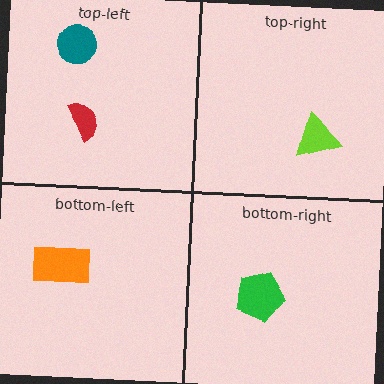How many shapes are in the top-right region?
1.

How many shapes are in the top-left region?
2.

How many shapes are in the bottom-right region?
1.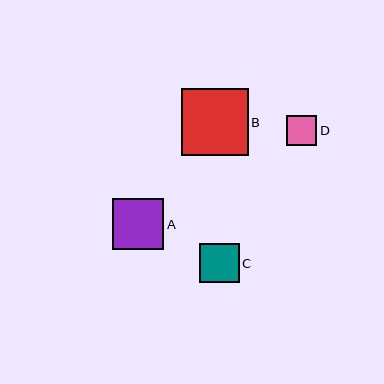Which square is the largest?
Square B is the largest with a size of approximately 67 pixels.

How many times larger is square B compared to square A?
Square B is approximately 1.3 times the size of square A.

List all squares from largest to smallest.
From largest to smallest: B, A, C, D.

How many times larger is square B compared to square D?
Square B is approximately 2.2 times the size of square D.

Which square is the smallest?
Square D is the smallest with a size of approximately 30 pixels.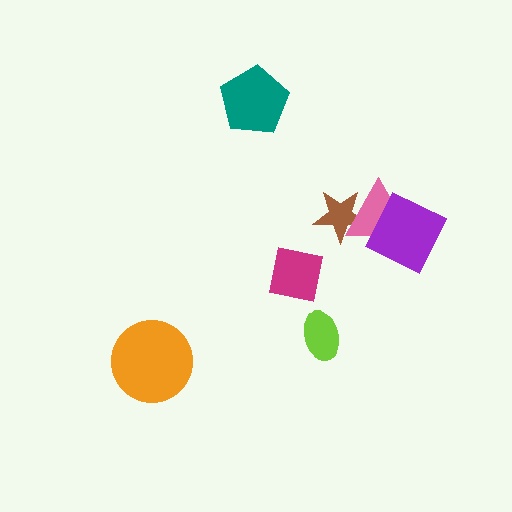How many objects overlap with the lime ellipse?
0 objects overlap with the lime ellipse.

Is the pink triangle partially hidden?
Yes, it is partially covered by another shape.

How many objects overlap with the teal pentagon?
0 objects overlap with the teal pentagon.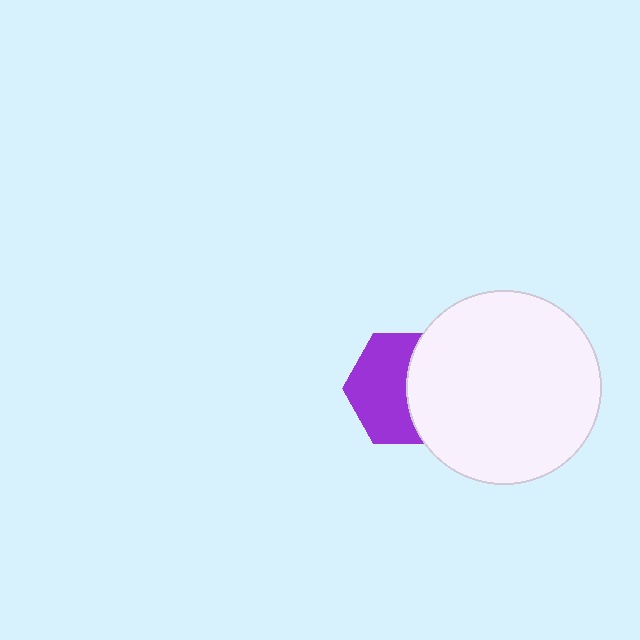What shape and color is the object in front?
The object in front is a white circle.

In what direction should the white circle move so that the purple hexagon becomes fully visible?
The white circle should move right. That is the shortest direction to clear the overlap and leave the purple hexagon fully visible.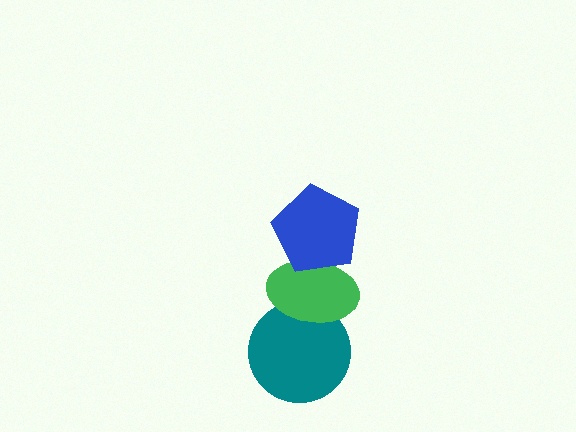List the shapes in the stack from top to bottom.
From top to bottom: the blue pentagon, the green ellipse, the teal circle.